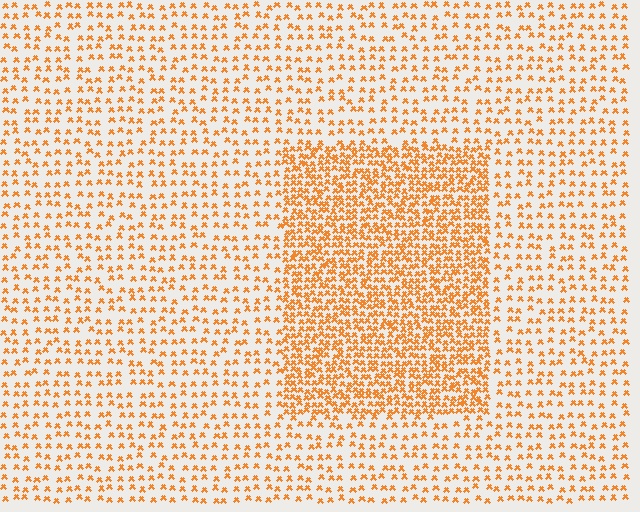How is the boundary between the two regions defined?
The boundary is defined by a change in element density (approximately 2.3x ratio). All elements are the same color, size, and shape.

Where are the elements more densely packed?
The elements are more densely packed inside the rectangle boundary.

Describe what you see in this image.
The image contains small orange elements arranged at two different densities. A rectangle-shaped region is visible where the elements are more densely packed than the surrounding area.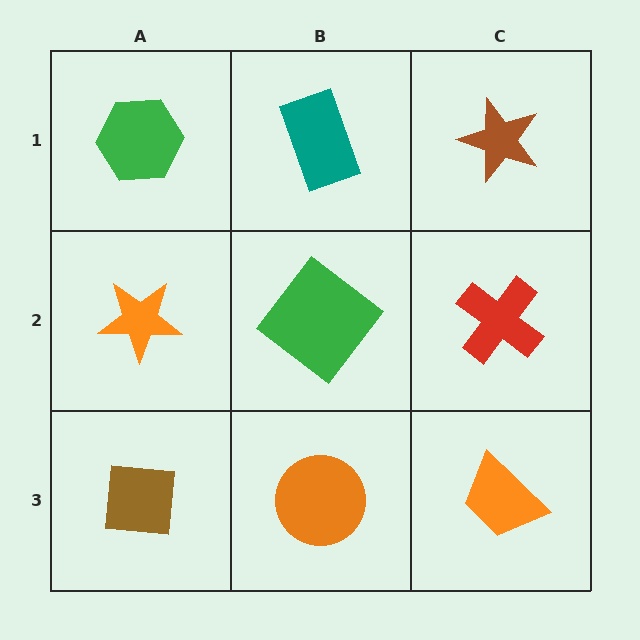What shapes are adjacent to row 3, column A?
An orange star (row 2, column A), an orange circle (row 3, column B).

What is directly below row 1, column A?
An orange star.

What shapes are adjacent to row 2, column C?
A brown star (row 1, column C), an orange trapezoid (row 3, column C), a green diamond (row 2, column B).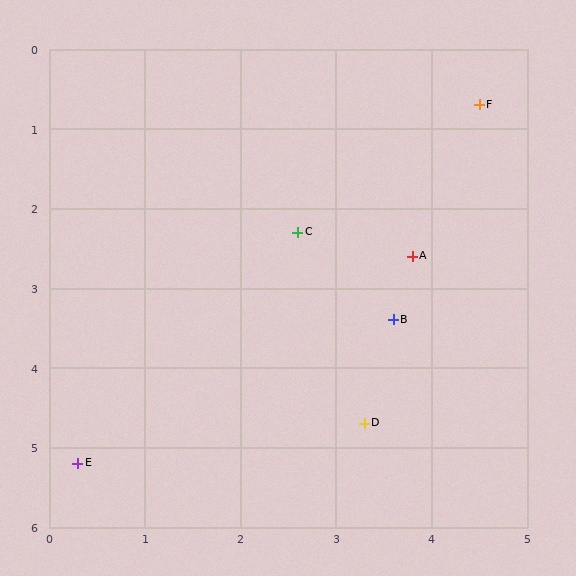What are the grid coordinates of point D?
Point D is at approximately (3.3, 4.7).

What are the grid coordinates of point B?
Point B is at approximately (3.6, 3.4).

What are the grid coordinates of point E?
Point E is at approximately (0.3, 5.2).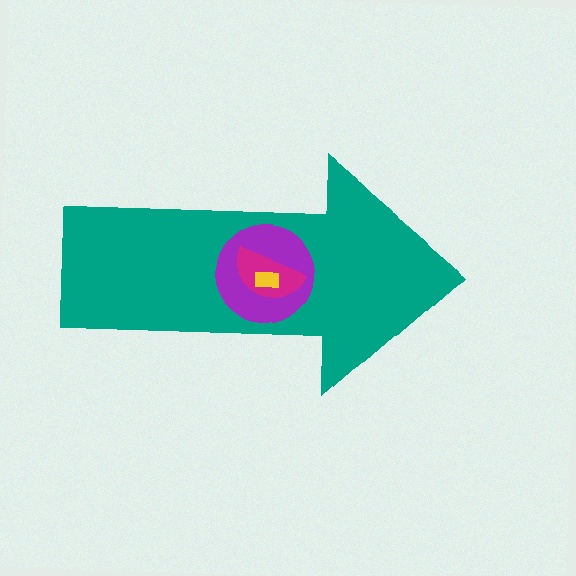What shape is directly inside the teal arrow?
The purple circle.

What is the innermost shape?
The yellow rectangle.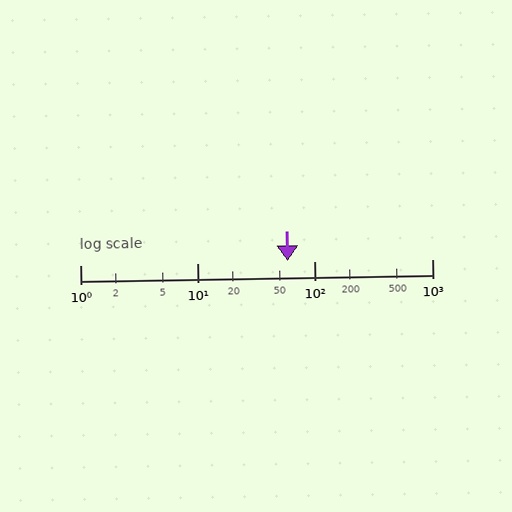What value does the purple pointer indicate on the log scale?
The pointer indicates approximately 59.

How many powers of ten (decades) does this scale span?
The scale spans 3 decades, from 1 to 1000.